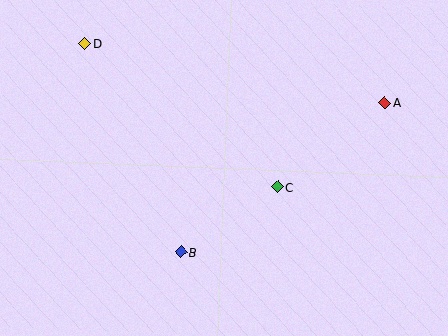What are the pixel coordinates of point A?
Point A is at (385, 103).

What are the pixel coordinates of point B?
Point B is at (181, 252).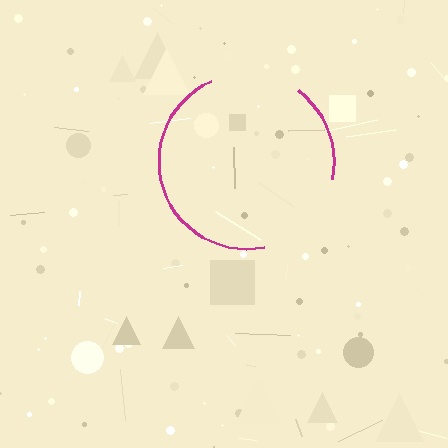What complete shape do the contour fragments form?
The contour fragments form a circle.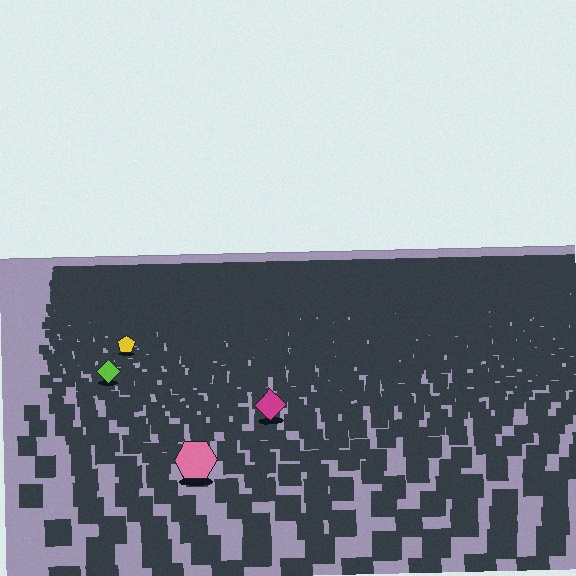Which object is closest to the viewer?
The pink hexagon is closest. The texture marks near it are larger and more spread out.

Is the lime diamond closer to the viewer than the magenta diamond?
No. The magenta diamond is closer — you can tell from the texture gradient: the ground texture is coarser near it.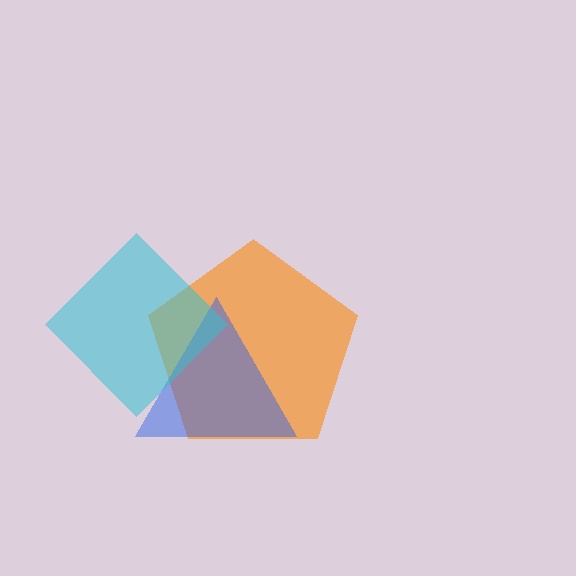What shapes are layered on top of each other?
The layered shapes are: an orange pentagon, a blue triangle, a cyan diamond.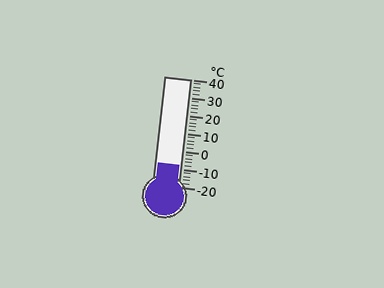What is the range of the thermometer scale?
The thermometer scale ranges from -20°C to 40°C.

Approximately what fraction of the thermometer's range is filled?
The thermometer is filled to approximately 20% of its range.